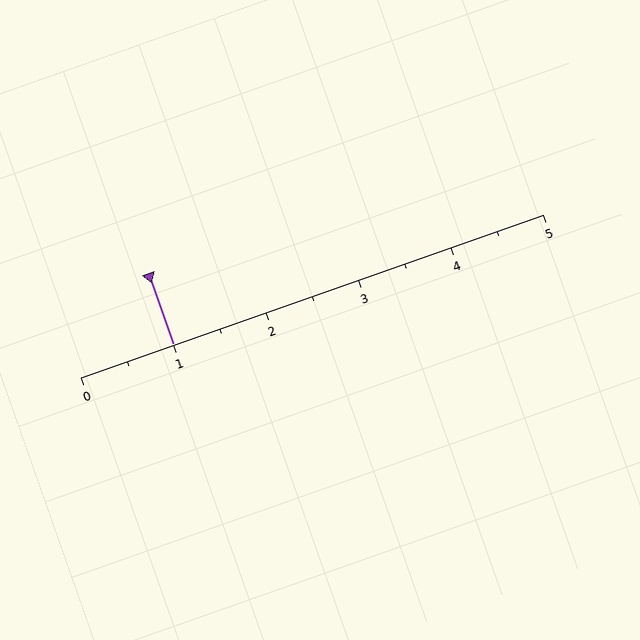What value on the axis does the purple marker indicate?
The marker indicates approximately 1.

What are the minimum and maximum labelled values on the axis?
The axis runs from 0 to 5.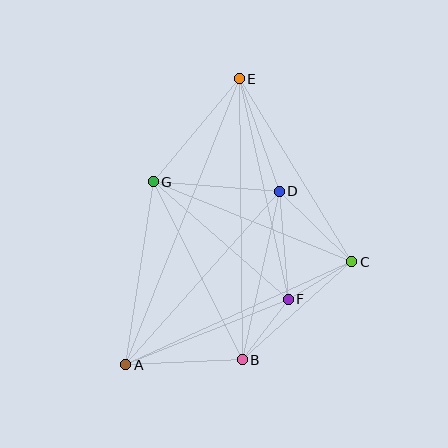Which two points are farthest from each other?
Points A and E are farthest from each other.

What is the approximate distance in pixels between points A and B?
The distance between A and B is approximately 117 pixels.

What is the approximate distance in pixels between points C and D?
The distance between C and D is approximately 101 pixels.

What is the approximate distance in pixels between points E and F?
The distance between E and F is approximately 226 pixels.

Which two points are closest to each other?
Points C and F are closest to each other.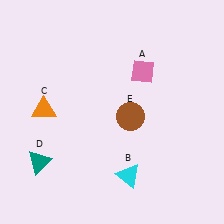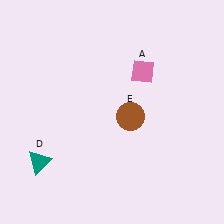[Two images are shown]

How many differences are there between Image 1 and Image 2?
There are 2 differences between the two images.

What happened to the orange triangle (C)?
The orange triangle (C) was removed in Image 2. It was in the top-left area of Image 1.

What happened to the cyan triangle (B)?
The cyan triangle (B) was removed in Image 2. It was in the bottom-right area of Image 1.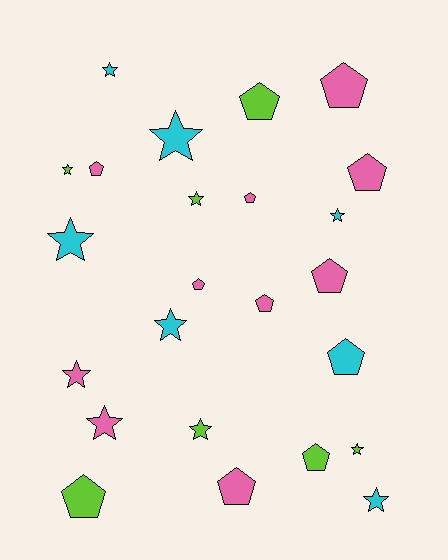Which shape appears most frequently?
Pentagon, with 12 objects.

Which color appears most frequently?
Pink, with 10 objects.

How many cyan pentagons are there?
There is 1 cyan pentagon.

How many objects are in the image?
There are 24 objects.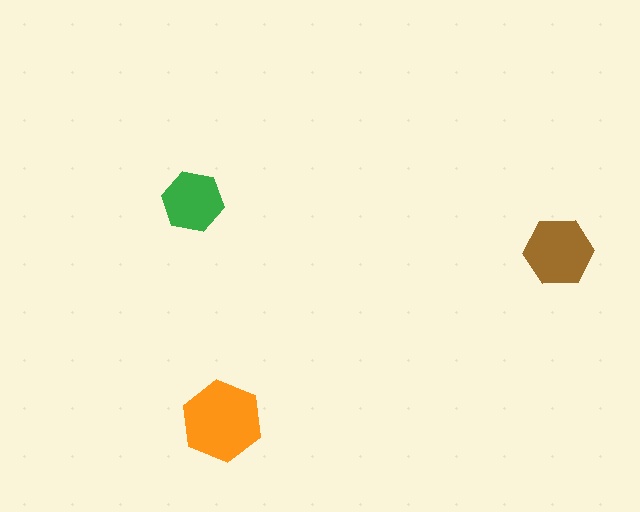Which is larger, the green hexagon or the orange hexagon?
The orange one.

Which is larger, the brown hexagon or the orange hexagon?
The orange one.